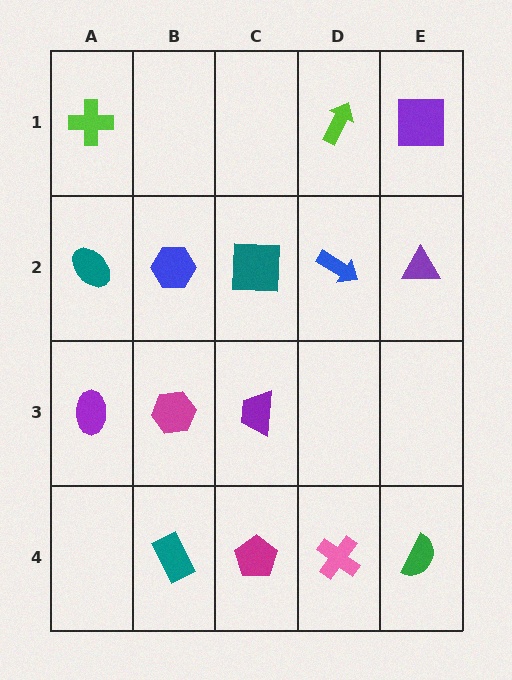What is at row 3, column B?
A magenta hexagon.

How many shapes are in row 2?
5 shapes.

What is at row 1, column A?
A lime cross.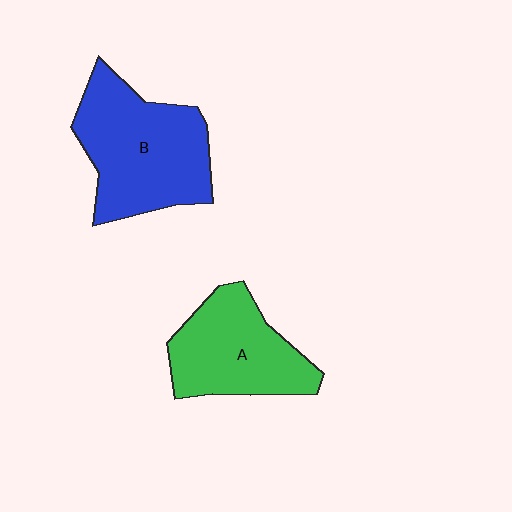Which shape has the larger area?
Shape B (blue).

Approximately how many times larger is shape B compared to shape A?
Approximately 1.3 times.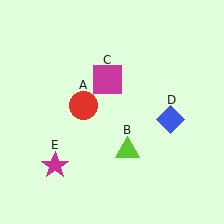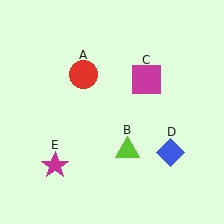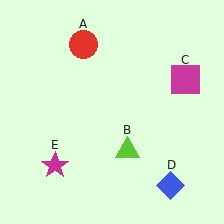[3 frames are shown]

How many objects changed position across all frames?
3 objects changed position: red circle (object A), magenta square (object C), blue diamond (object D).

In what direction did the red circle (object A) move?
The red circle (object A) moved up.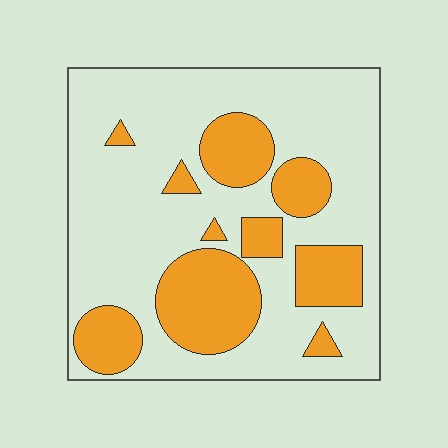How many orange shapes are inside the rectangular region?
10.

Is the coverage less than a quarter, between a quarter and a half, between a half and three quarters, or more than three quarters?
Between a quarter and a half.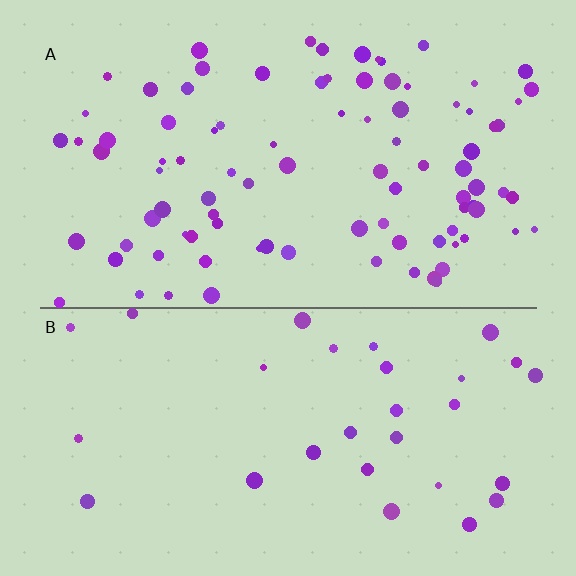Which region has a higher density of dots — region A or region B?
A (the top).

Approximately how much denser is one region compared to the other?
Approximately 3.1× — region A over region B.